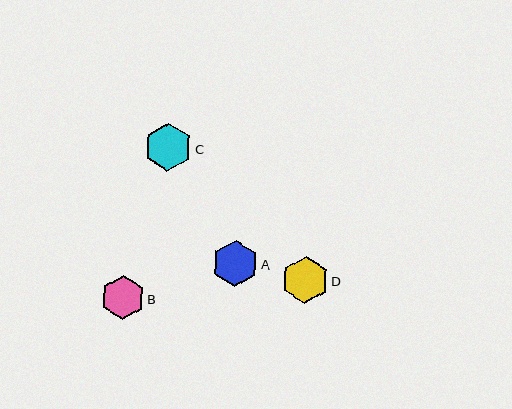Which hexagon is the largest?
Hexagon C is the largest with a size of approximately 48 pixels.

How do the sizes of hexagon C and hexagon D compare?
Hexagon C and hexagon D are approximately the same size.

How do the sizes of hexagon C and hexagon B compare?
Hexagon C and hexagon B are approximately the same size.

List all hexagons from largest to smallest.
From largest to smallest: C, D, A, B.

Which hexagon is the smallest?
Hexagon B is the smallest with a size of approximately 44 pixels.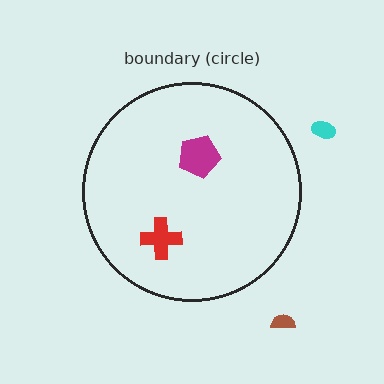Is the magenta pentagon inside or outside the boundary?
Inside.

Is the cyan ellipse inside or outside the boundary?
Outside.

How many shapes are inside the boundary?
2 inside, 2 outside.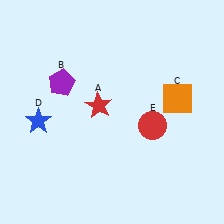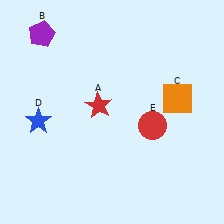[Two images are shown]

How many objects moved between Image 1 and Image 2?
1 object moved between the two images.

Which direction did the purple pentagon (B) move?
The purple pentagon (B) moved up.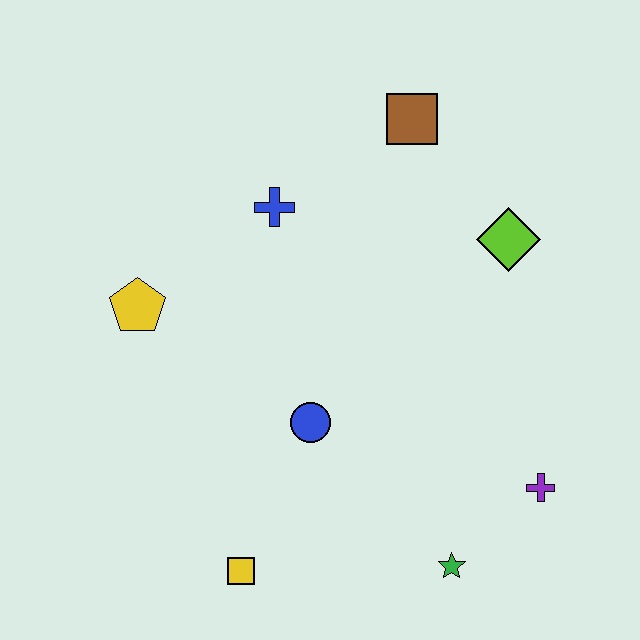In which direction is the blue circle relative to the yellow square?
The blue circle is above the yellow square.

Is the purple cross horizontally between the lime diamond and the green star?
No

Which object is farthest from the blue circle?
The brown square is farthest from the blue circle.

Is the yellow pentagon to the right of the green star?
No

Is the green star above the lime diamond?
No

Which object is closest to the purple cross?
The green star is closest to the purple cross.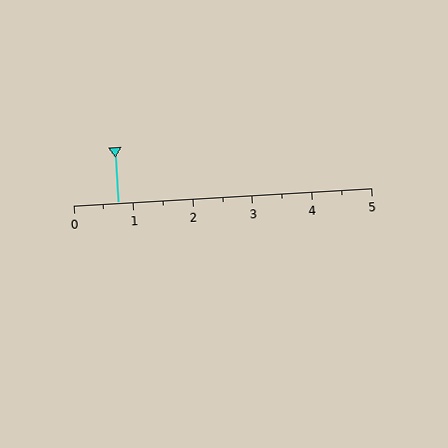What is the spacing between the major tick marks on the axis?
The major ticks are spaced 1 apart.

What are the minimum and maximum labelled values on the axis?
The axis runs from 0 to 5.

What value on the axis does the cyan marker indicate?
The marker indicates approximately 0.8.